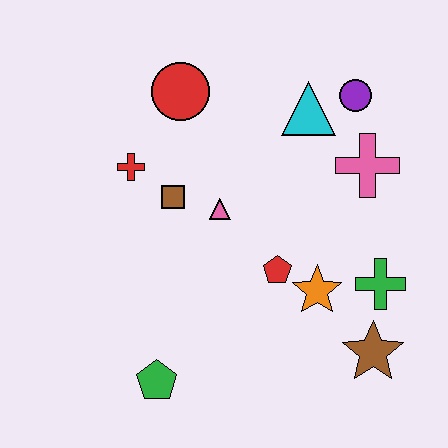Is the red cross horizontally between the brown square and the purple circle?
No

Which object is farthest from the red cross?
The brown star is farthest from the red cross.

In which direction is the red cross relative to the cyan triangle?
The red cross is to the left of the cyan triangle.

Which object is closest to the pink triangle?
The brown square is closest to the pink triangle.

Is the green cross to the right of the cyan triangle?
Yes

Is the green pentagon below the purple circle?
Yes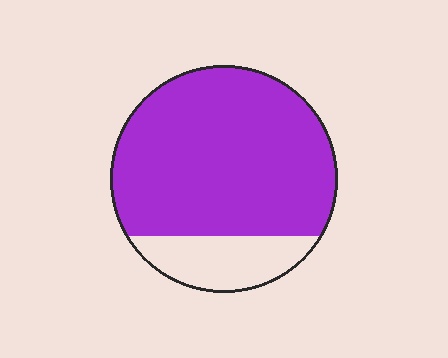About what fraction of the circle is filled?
About four fifths (4/5).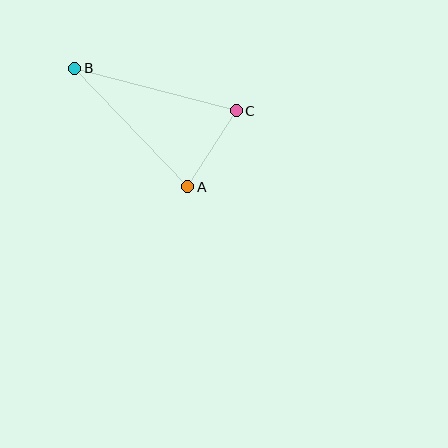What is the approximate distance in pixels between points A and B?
The distance between A and B is approximately 164 pixels.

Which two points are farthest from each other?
Points B and C are farthest from each other.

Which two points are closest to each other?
Points A and C are closest to each other.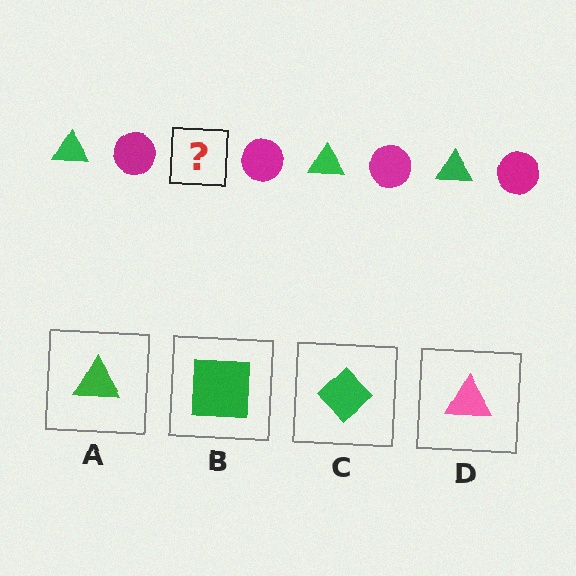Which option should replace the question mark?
Option A.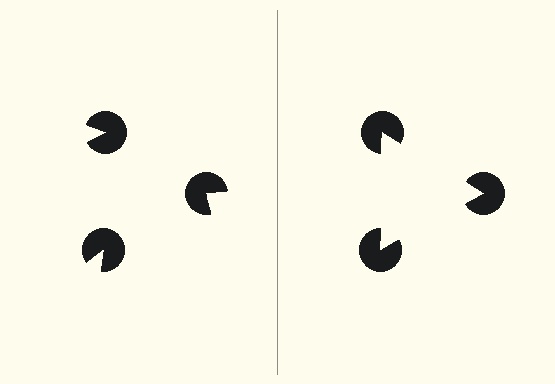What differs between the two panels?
The pac-man discs are positioned identically on both sides; only the wedge orientations differ. On the right they align to a triangle; on the left they are misaligned.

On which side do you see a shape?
An illusory triangle appears on the right side. On the left side the wedge cuts are rotated, so no coherent shape forms.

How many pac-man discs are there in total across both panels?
6 — 3 on each side.